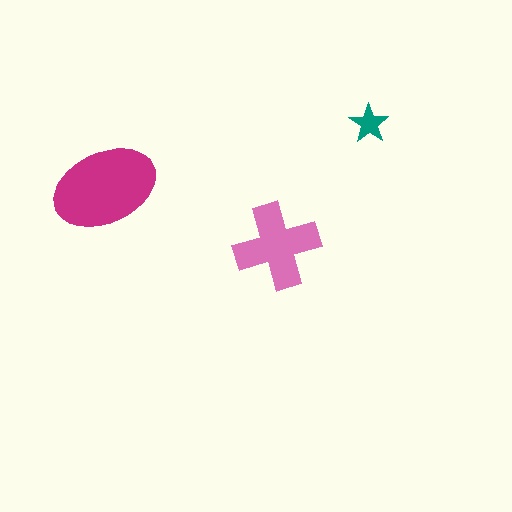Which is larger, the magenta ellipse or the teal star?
The magenta ellipse.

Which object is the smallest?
The teal star.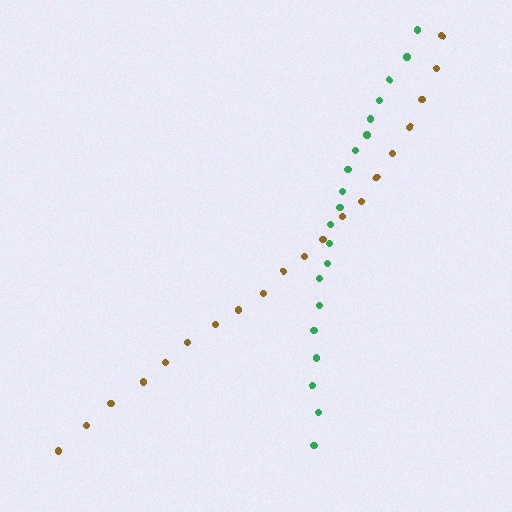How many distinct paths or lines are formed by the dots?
There are 2 distinct paths.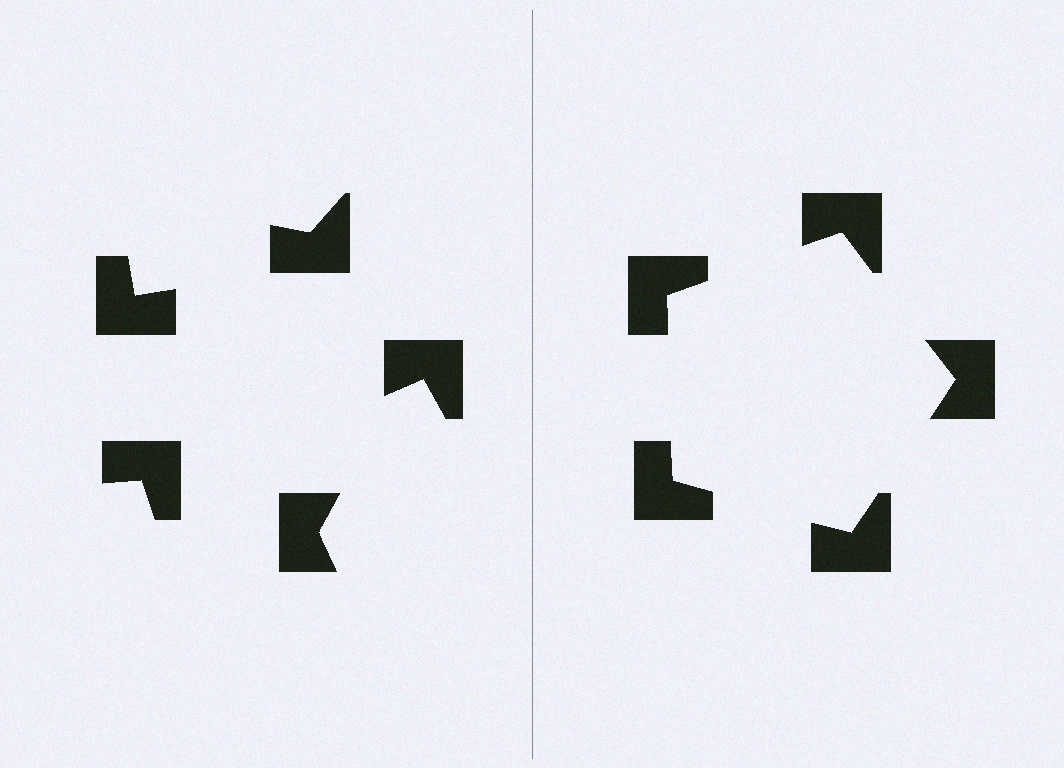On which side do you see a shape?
An illusory pentagon appears on the right side. On the left side the wedge cuts are rotated, so no coherent shape forms.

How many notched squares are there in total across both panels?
10 — 5 on each side.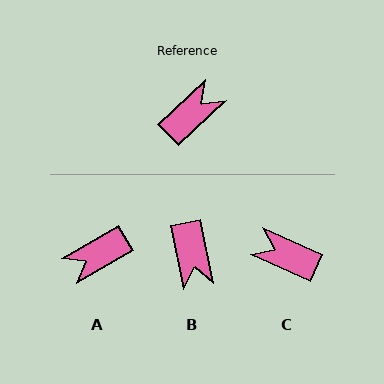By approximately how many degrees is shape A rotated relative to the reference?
Approximately 167 degrees counter-clockwise.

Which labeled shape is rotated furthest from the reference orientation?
A, about 167 degrees away.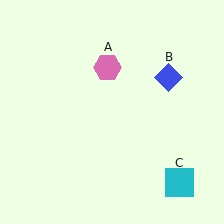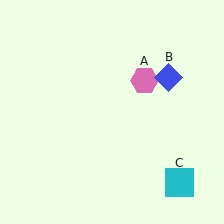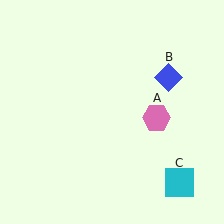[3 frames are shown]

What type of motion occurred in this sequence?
The pink hexagon (object A) rotated clockwise around the center of the scene.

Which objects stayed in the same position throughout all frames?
Blue diamond (object B) and cyan square (object C) remained stationary.